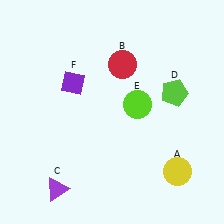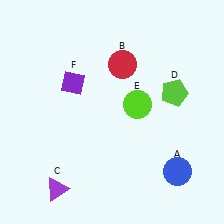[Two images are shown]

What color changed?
The circle (A) changed from yellow in Image 1 to blue in Image 2.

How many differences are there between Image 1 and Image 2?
There is 1 difference between the two images.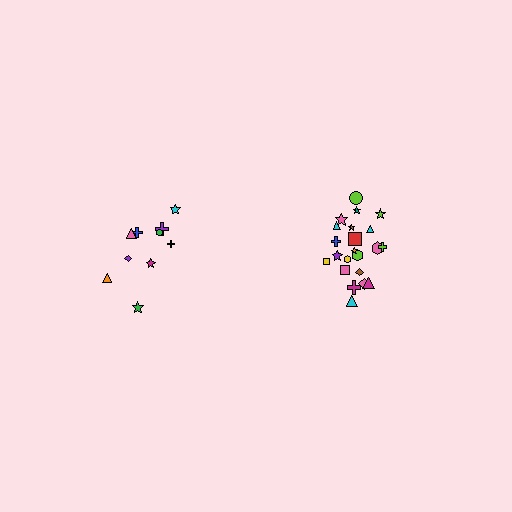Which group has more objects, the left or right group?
The right group.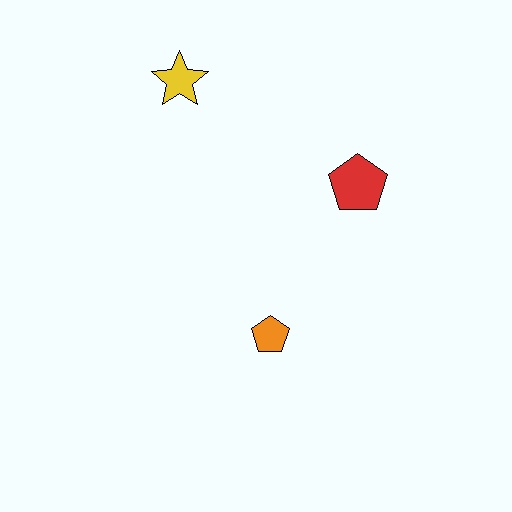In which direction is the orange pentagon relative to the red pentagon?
The orange pentagon is below the red pentagon.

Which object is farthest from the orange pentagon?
The yellow star is farthest from the orange pentagon.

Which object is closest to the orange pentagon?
The red pentagon is closest to the orange pentagon.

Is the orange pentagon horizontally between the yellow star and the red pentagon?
Yes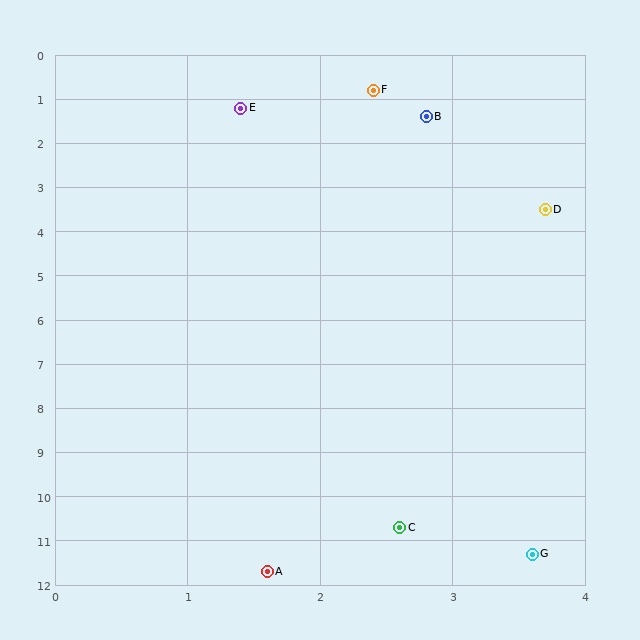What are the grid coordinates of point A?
Point A is at approximately (1.6, 11.7).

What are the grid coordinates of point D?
Point D is at approximately (3.7, 3.5).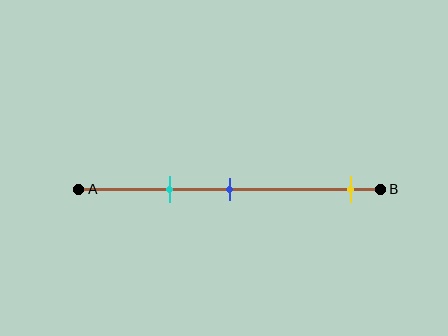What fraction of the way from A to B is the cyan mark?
The cyan mark is approximately 30% (0.3) of the way from A to B.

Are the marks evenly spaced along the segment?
No, the marks are not evenly spaced.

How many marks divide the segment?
There are 3 marks dividing the segment.